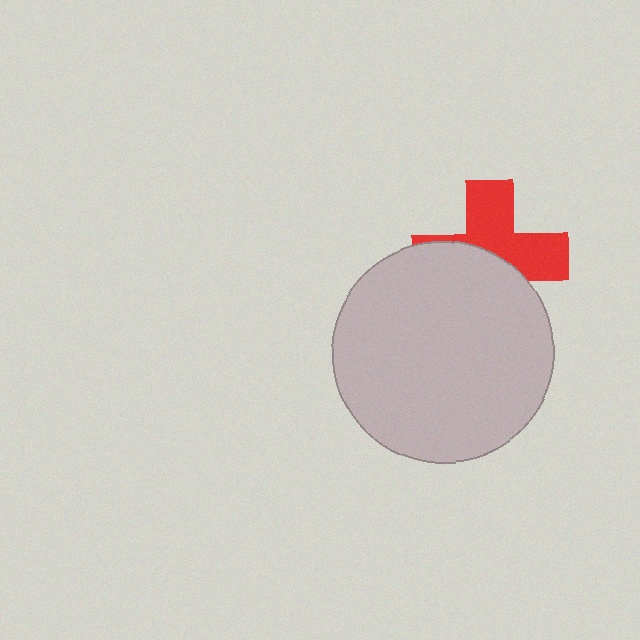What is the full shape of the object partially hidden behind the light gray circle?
The partially hidden object is a red cross.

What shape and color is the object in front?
The object in front is a light gray circle.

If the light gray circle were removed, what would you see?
You would see the complete red cross.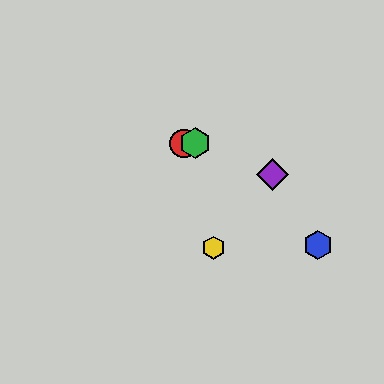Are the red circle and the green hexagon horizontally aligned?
Yes, both are at y≈143.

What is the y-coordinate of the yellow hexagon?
The yellow hexagon is at y≈248.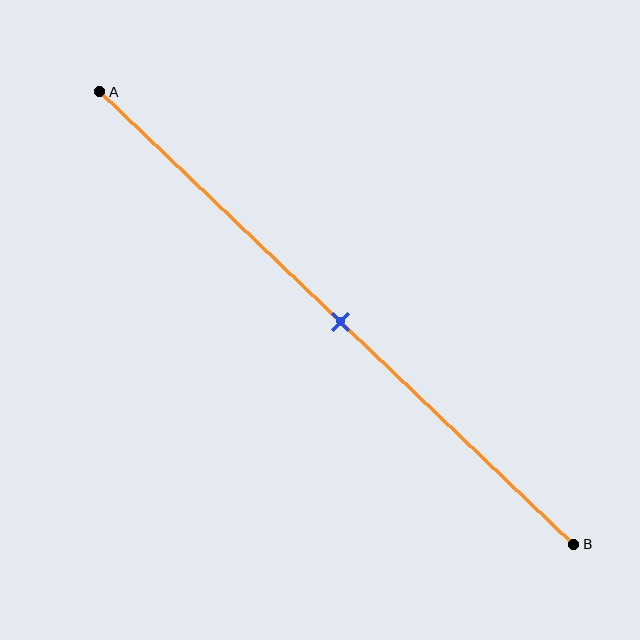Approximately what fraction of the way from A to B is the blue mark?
The blue mark is approximately 50% of the way from A to B.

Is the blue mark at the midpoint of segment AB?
Yes, the mark is approximately at the midpoint.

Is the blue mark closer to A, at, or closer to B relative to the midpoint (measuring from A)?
The blue mark is approximately at the midpoint of segment AB.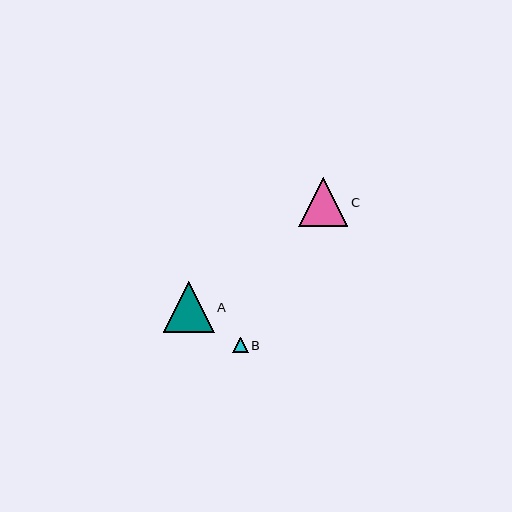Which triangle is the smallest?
Triangle B is the smallest with a size of approximately 16 pixels.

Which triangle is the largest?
Triangle A is the largest with a size of approximately 51 pixels.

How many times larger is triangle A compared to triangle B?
Triangle A is approximately 3.2 times the size of triangle B.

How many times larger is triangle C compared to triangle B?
Triangle C is approximately 3.2 times the size of triangle B.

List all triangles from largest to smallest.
From largest to smallest: A, C, B.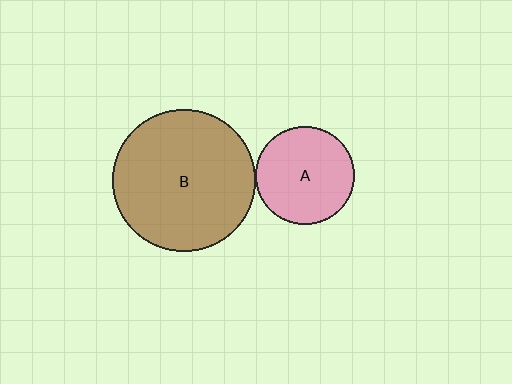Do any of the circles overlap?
No, none of the circles overlap.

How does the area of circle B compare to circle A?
Approximately 2.1 times.